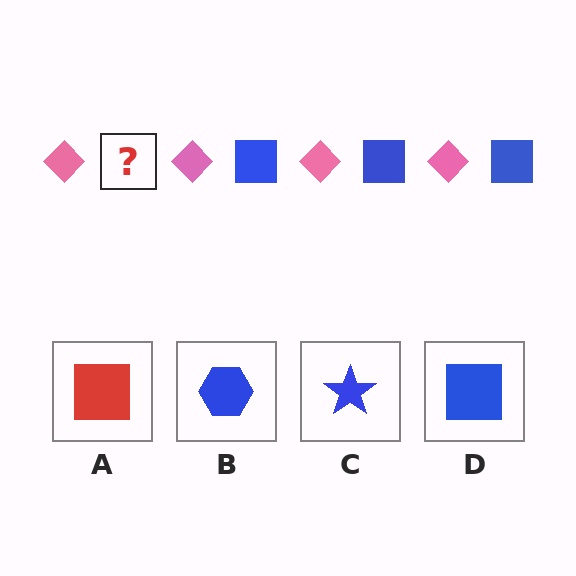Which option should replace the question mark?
Option D.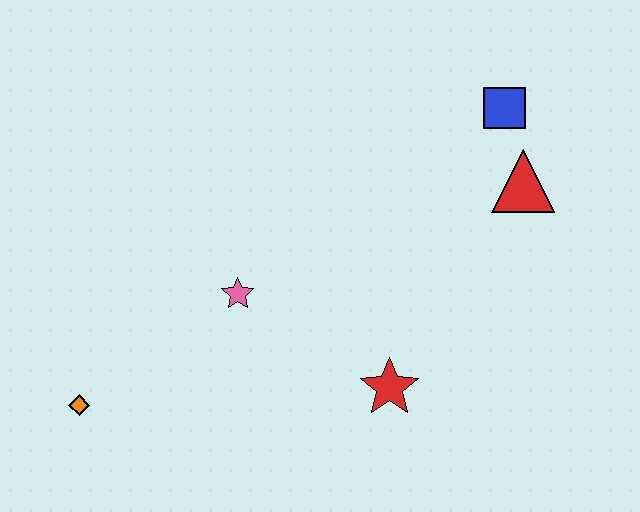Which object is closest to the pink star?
The red star is closest to the pink star.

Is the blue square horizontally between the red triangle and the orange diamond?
Yes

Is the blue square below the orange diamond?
No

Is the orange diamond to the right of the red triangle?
No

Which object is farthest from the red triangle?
The orange diamond is farthest from the red triangle.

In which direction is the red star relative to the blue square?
The red star is below the blue square.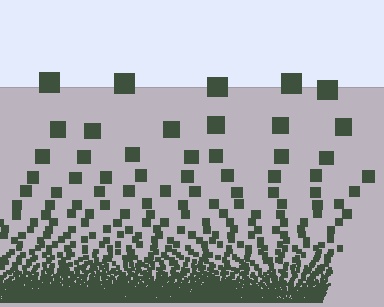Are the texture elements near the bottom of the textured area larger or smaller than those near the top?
Smaller. The gradient is inverted — elements near the bottom are smaller and denser.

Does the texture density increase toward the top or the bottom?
Density increases toward the bottom.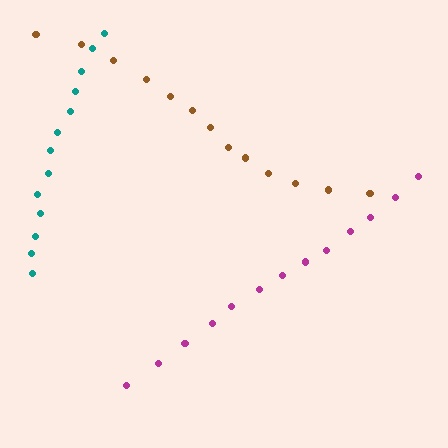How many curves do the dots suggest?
There are 3 distinct paths.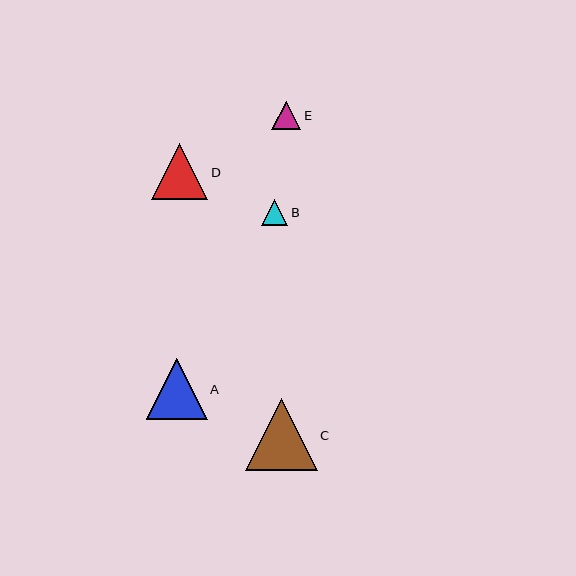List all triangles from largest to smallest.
From largest to smallest: C, A, D, E, B.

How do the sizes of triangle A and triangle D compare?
Triangle A and triangle D are approximately the same size.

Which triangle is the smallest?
Triangle B is the smallest with a size of approximately 27 pixels.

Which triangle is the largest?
Triangle C is the largest with a size of approximately 72 pixels.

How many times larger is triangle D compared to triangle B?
Triangle D is approximately 2.1 times the size of triangle B.